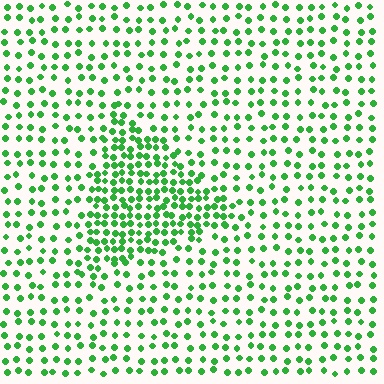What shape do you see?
I see a triangle.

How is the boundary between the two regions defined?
The boundary is defined by a change in element density (approximately 2.1x ratio). All elements are the same color, size, and shape.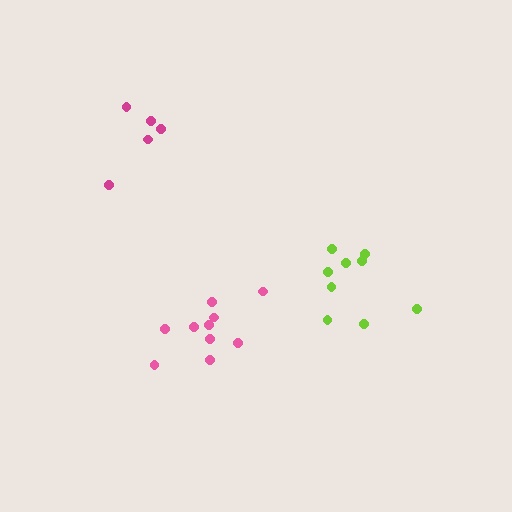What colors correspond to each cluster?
The clusters are colored: magenta, pink, lime.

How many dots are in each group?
Group 1: 5 dots, Group 2: 10 dots, Group 3: 9 dots (24 total).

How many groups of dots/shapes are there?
There are 3 groups.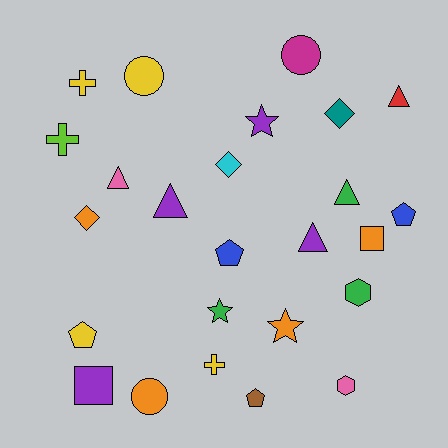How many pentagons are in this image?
There are 4 pentagons.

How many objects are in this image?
There are 25 objects.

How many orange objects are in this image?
There are 4 orange objects.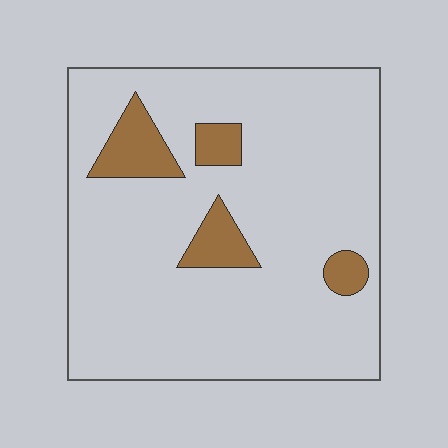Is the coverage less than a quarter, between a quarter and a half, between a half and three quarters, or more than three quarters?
Less than a quarter.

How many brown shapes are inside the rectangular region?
4.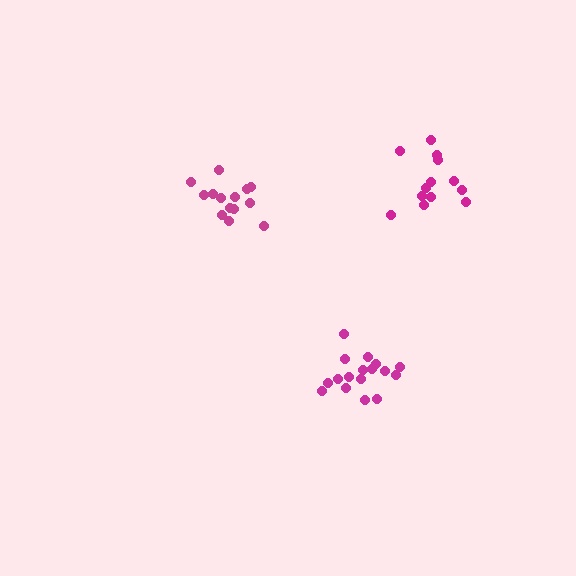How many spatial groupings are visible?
There are 3 spatial groupings.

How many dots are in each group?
Group 1: 17 dots, Group 2: 14 dots, Group 3: 14 dots (45 total).